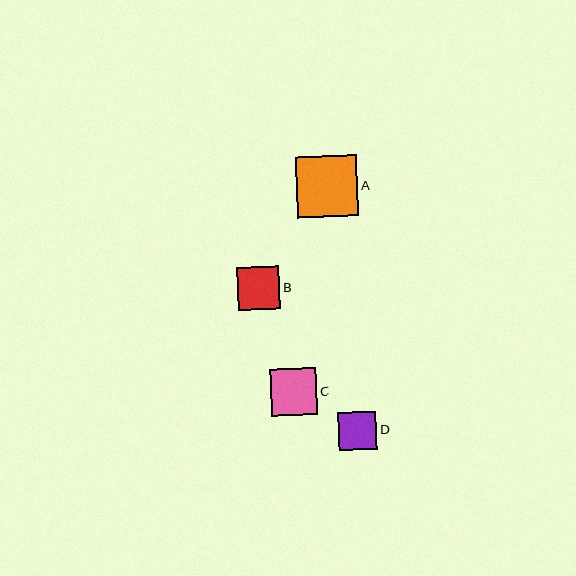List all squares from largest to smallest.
From largest to smallest: A, C, B, D.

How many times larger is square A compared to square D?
Square A is approximately 1.6 times the size of square D.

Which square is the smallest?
Square D is the smallest with a size of approximately 38 pixels.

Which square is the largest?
Square A is the largest with a size of approximately 62 pixels.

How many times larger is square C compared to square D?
Square C is approximately 1.2 times the size of square D.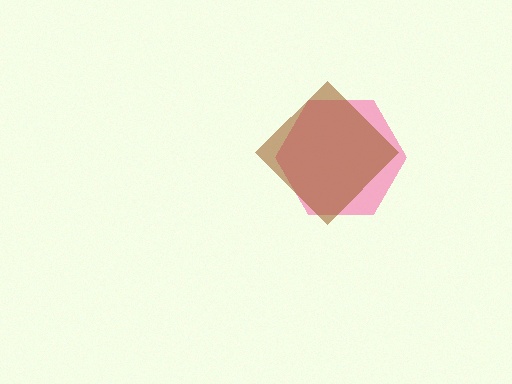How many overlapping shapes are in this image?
There are 2 overlapping shapes in the image.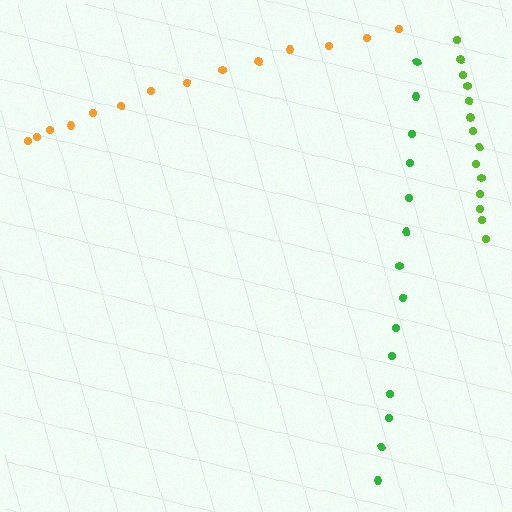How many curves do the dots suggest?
There are 3 distinct paths.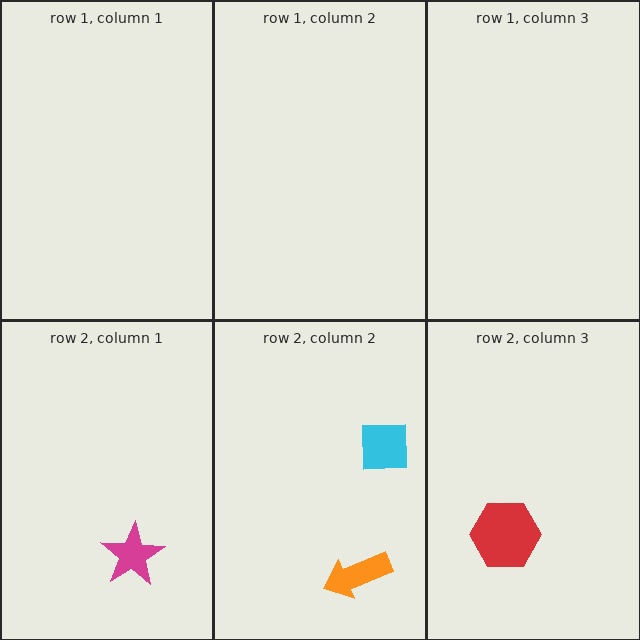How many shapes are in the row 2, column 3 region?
1.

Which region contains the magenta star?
The row 2, column 1 region.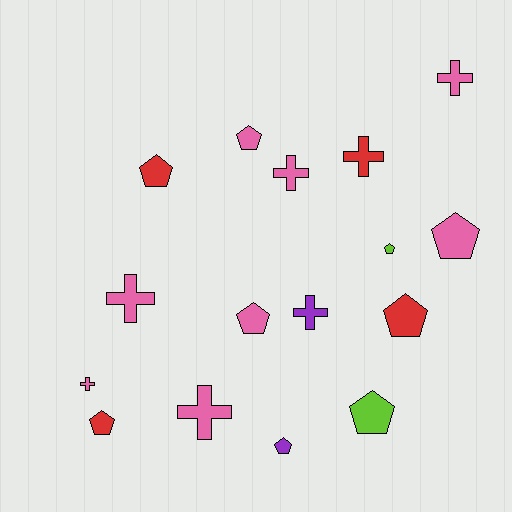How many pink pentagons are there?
There are 3 pink pentagons.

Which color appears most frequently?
Pink, with 8 objects.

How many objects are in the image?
There are 16 objects.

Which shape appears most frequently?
Pentagon, with 9 objects.